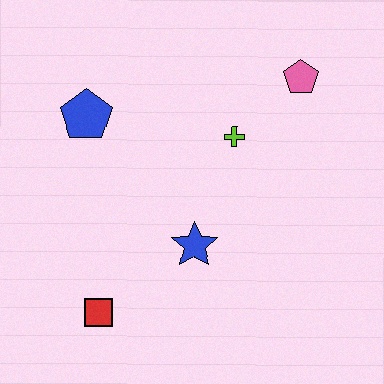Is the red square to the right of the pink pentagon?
No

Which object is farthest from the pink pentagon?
The red square is farthest from the pink pentagon.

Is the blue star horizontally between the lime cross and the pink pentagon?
No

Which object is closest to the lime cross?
The pink pentagon is closest to the lime cross.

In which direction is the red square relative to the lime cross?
The red square is below the lime cross.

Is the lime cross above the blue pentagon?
No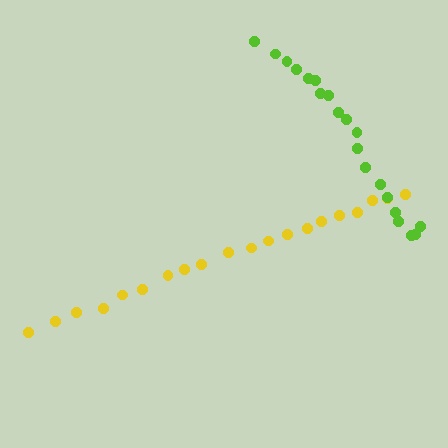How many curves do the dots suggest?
There are 2 distinct paths.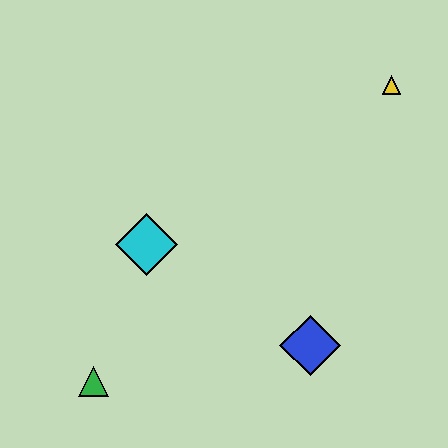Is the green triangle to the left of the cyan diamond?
Yes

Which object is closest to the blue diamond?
The cyan diamond is closest to the blue diamond.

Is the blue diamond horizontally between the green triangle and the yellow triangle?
Yes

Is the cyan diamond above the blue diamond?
Yes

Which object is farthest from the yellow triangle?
The green triangle is farthest from the yellow triangle.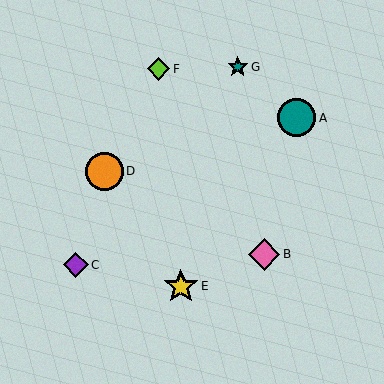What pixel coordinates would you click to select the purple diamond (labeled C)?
Click at (76, 265) to select the purple diamond C.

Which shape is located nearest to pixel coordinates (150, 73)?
The lime diamond (labeled F) at (159, 69) is nearest to that location.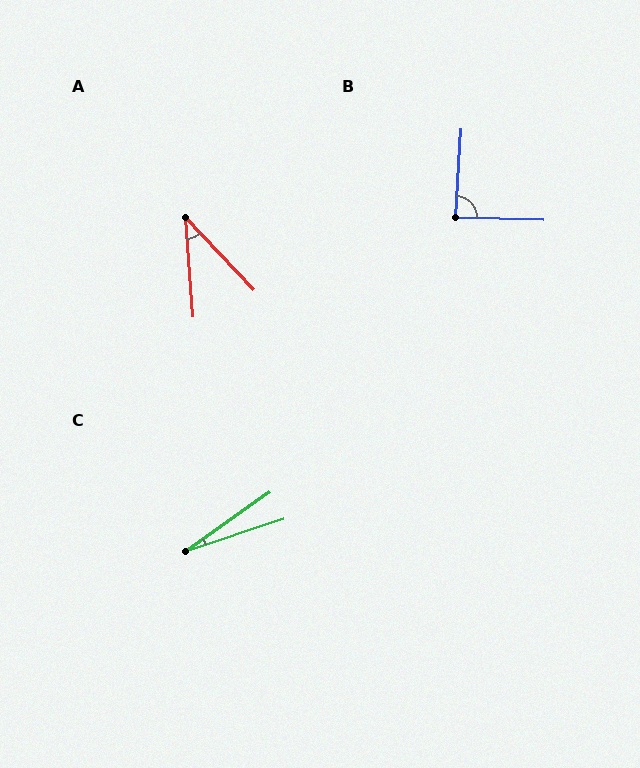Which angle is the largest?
B, at approximately 88 degrees.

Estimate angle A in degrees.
Approximately 40 degrees.